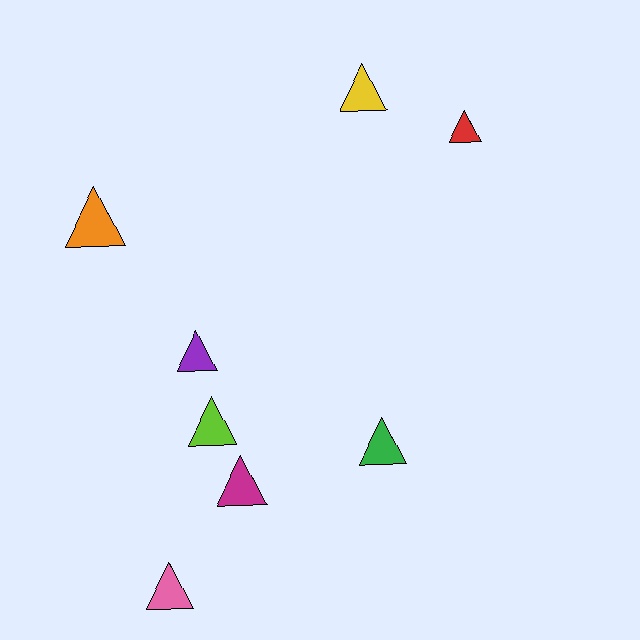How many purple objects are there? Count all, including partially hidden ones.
There is 1 purple object.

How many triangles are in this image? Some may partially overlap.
There are 8 triangles.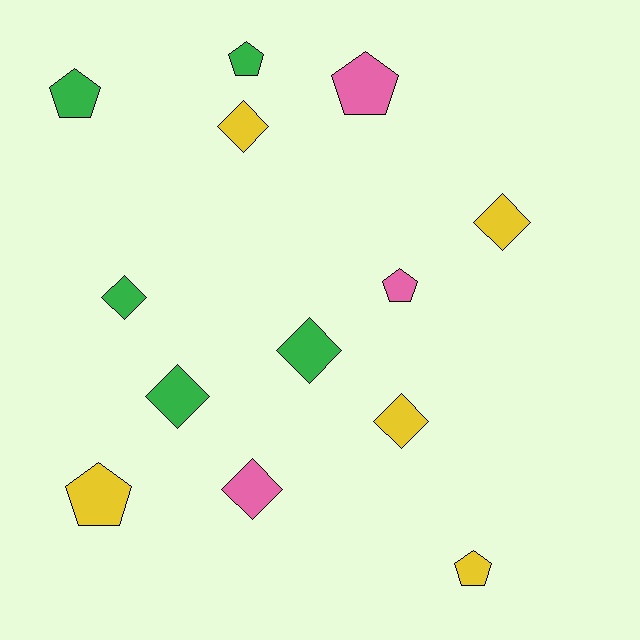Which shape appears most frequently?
Diamond, with 7 objects.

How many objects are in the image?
There are 13 objects.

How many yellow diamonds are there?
There are 3 yellow diamonds.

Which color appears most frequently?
Yellow, with 5 objects.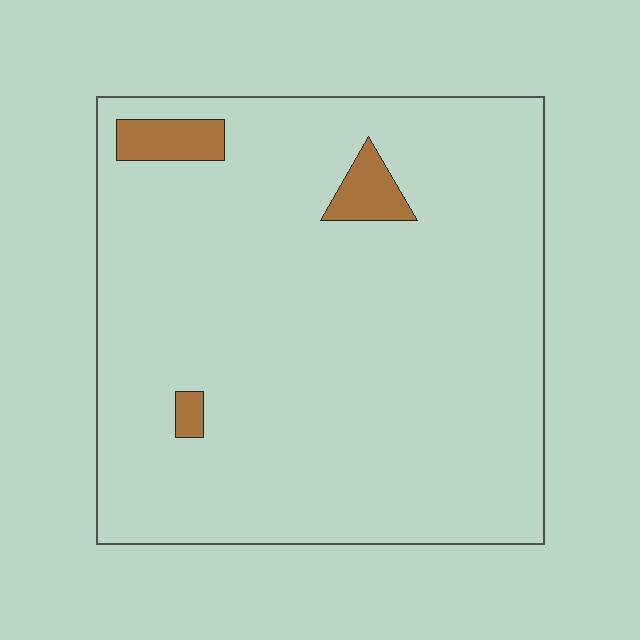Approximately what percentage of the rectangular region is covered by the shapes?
Approximately 5%.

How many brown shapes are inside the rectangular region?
3.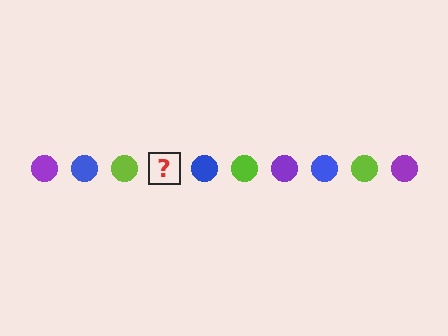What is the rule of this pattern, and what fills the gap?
The rule is that the pattern cycles through purple, blue, lime circles. The gap should be filled with a purple circle.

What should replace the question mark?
The question mark should be replaced with a purple circle.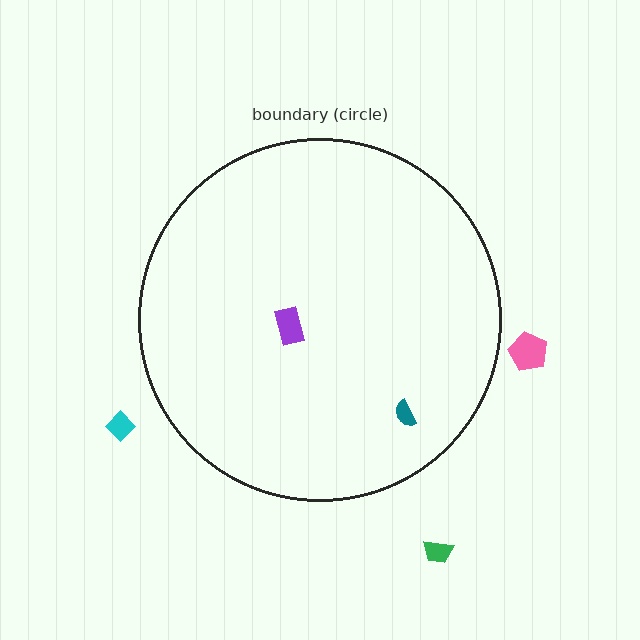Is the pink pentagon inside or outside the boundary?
Outside.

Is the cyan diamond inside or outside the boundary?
Outside.